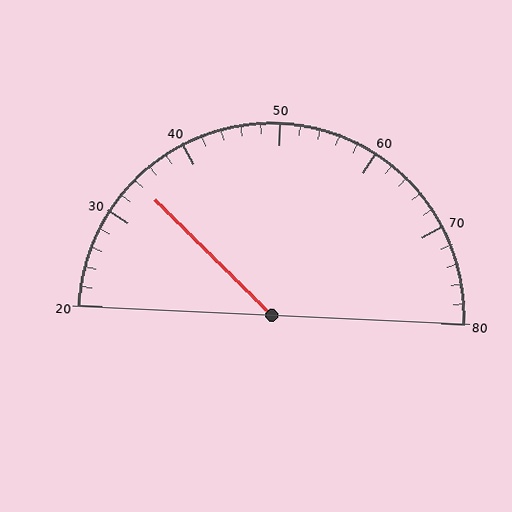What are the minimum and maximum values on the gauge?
The gauge ranges from 20 to 80.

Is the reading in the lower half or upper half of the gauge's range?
The reading is in the lower half of the range (20 to 80).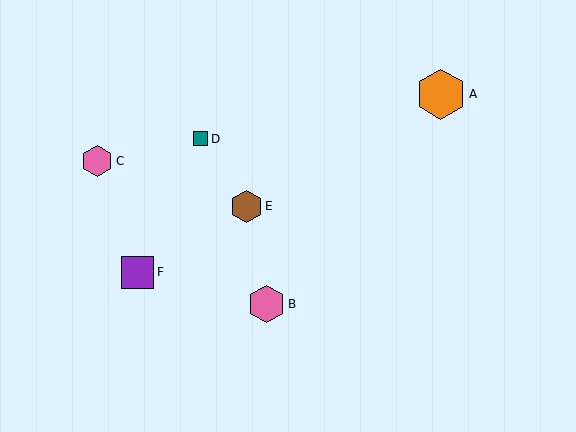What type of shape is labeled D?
Shape D is a teal square.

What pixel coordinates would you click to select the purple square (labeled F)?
Click at (138, 272) to select the purple square F.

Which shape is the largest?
The orange hexagon (labeled A) is the largest.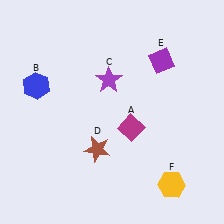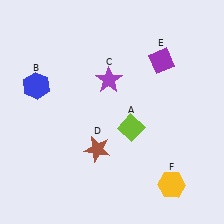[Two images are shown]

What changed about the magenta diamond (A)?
In Image 1, A is magenta. In Image 2, it changed to lime.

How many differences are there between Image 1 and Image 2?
There is 1 difference between the two images.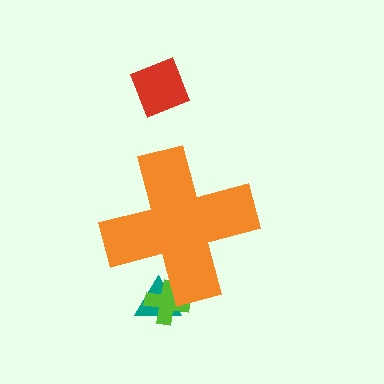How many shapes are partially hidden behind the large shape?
2 shapes are partially hidden.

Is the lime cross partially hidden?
Yes, the lime cross is partially hidden behind the orange cross.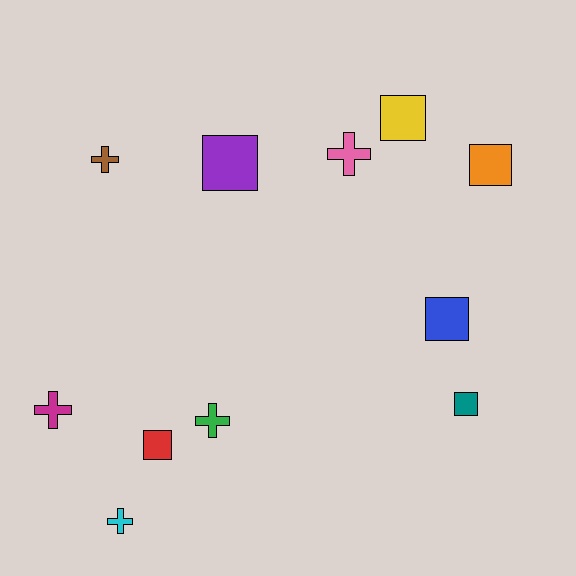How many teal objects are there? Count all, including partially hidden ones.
There is 1 teal object.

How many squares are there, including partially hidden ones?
There are 6 squares.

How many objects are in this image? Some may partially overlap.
There are 11 objects.